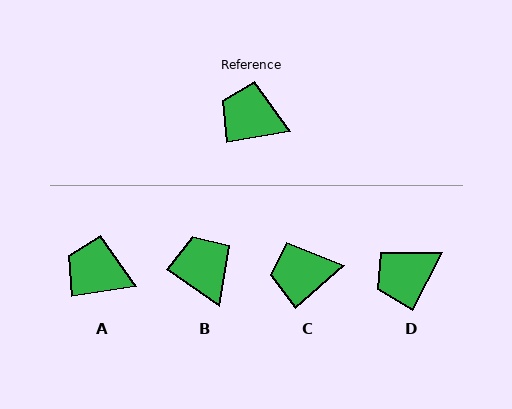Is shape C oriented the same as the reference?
No, it is off by about 32 degrees.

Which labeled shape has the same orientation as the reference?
A.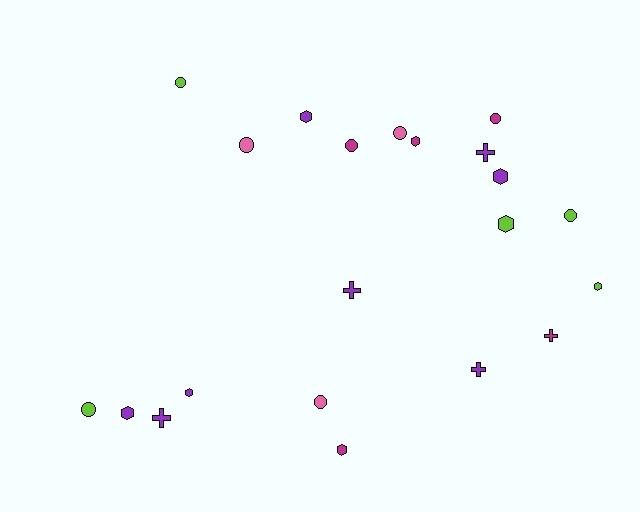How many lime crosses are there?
There are no lime crosses.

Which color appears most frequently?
Purple, with 8 objects.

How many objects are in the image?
There are 21 objects.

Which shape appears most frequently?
Circle, with 8 objects.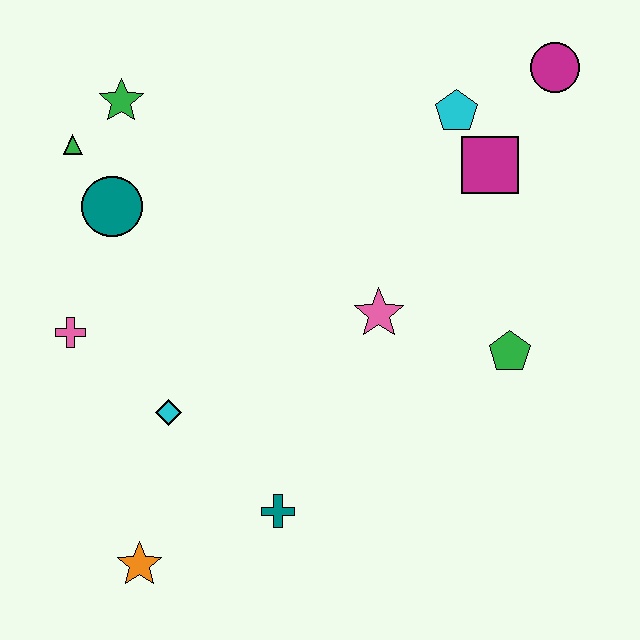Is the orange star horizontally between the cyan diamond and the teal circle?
Yes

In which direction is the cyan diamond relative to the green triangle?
The cyan diamond is below the green triangle.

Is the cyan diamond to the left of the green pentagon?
Yes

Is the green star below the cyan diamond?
No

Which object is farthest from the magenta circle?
The orange star is farthest from the magenta circle.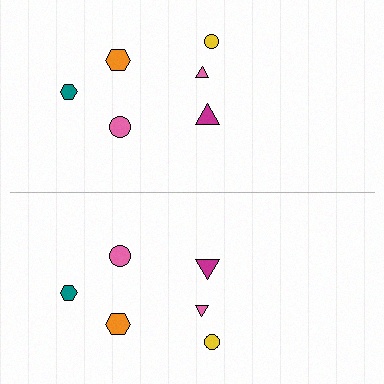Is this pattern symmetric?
Yes, this pattern has bilateral (reflection) symmetry.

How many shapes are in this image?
There are 12 shapes in this image.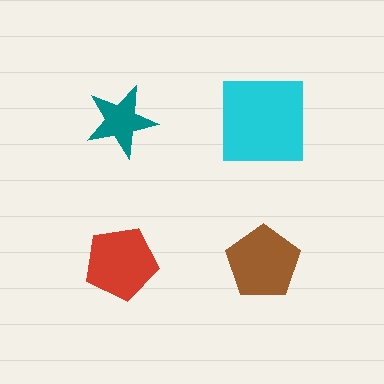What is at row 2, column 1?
A red pentagon.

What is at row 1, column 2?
A cyan square.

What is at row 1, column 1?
A teal star.